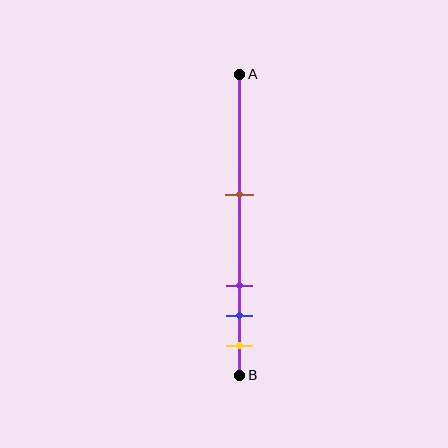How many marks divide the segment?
There are 4 marks dividing the segment.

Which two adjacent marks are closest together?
The blue and yellow marks are the closest adjacent pair.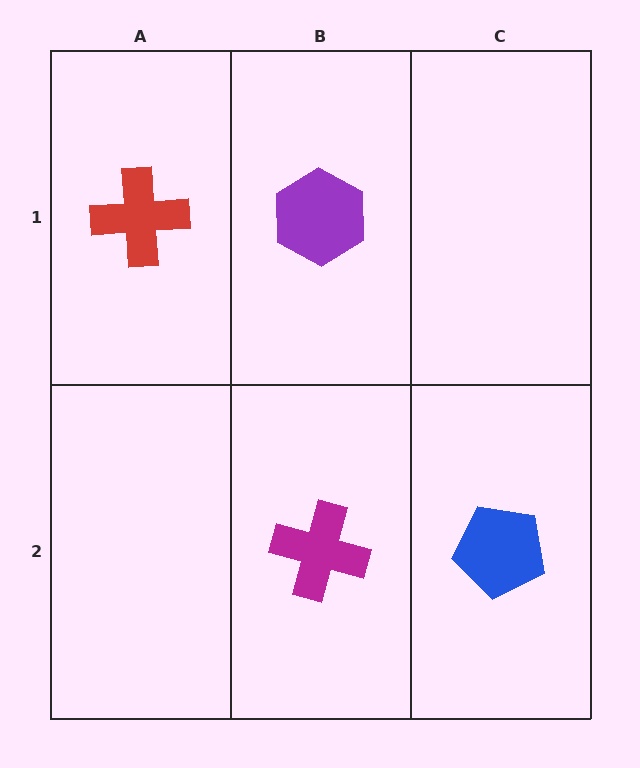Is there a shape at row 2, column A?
No, that cell is empty.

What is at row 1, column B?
A purple hexagon.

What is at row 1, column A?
A red cross.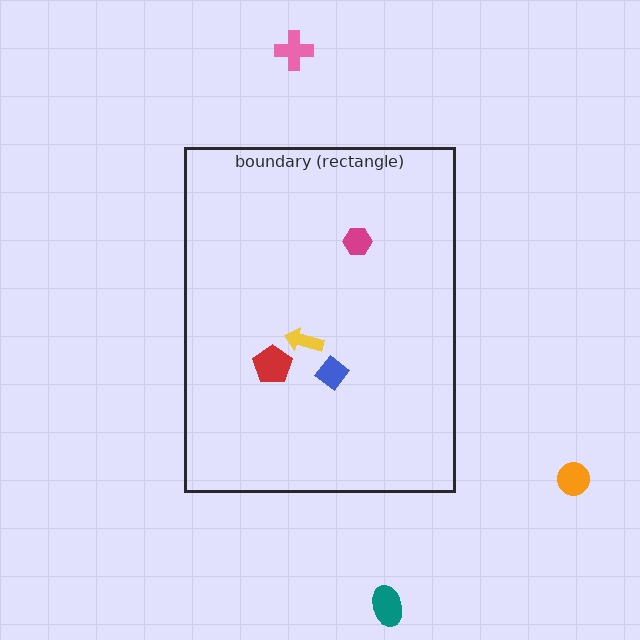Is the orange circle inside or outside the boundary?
Outside.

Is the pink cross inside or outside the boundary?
Outside.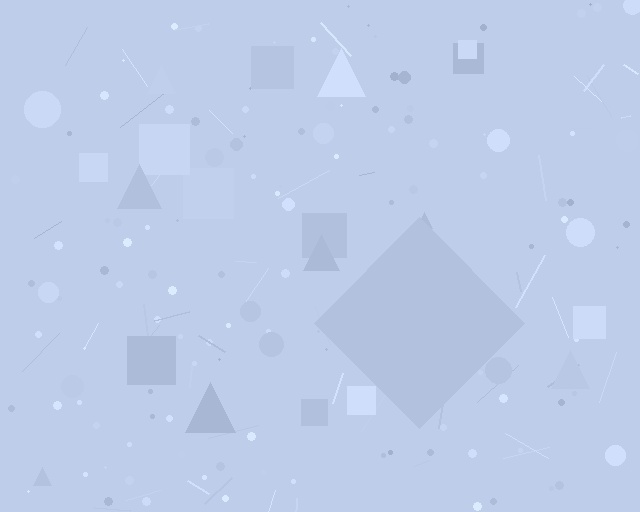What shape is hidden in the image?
A diamond is hidden in the image.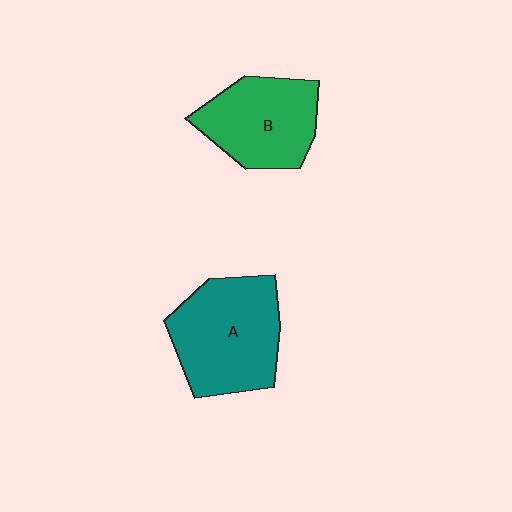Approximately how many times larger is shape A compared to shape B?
Approximately 1.2 times.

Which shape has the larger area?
Shape A (teal).